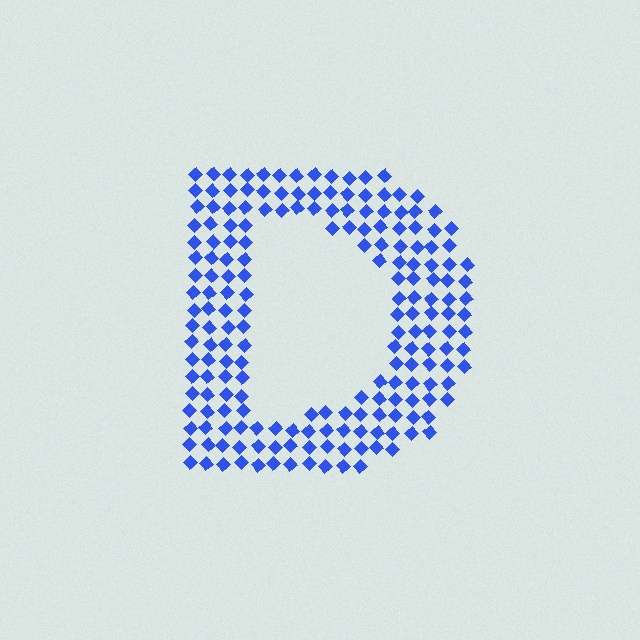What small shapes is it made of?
It is made of small diamonds.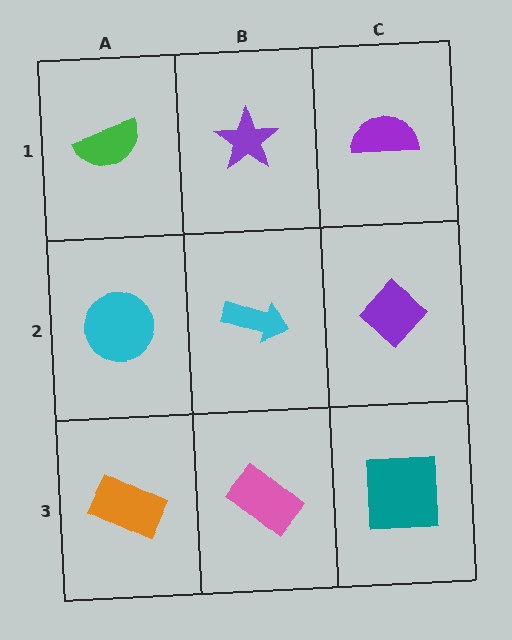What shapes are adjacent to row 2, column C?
A purple semicircle (row 1, column C), a teal square (row 3, column C), a cyan arrow (row 2, column B).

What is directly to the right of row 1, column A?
A purple star.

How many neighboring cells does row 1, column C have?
2.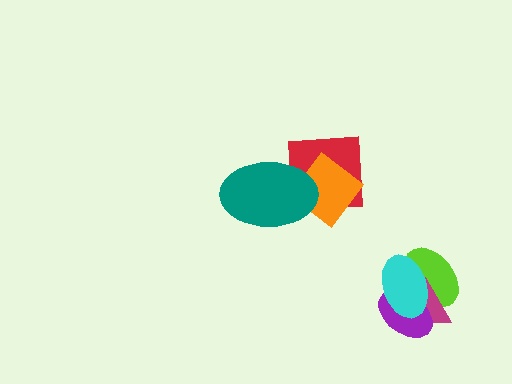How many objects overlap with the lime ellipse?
3 objects overlap with the lime ellipse.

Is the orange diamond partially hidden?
Yes, it is partially covered by another shape.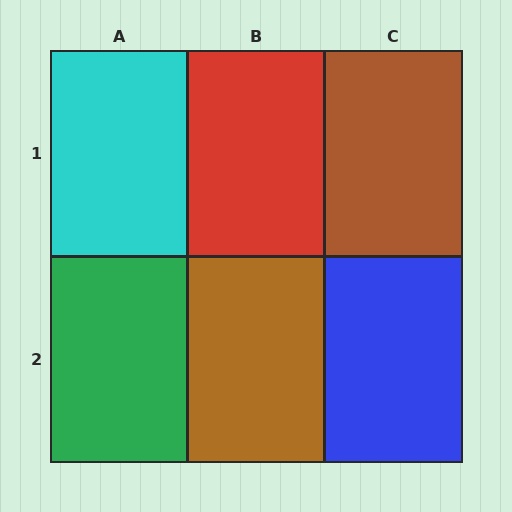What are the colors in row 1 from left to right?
Cyan, red, brown.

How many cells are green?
1 cell is green.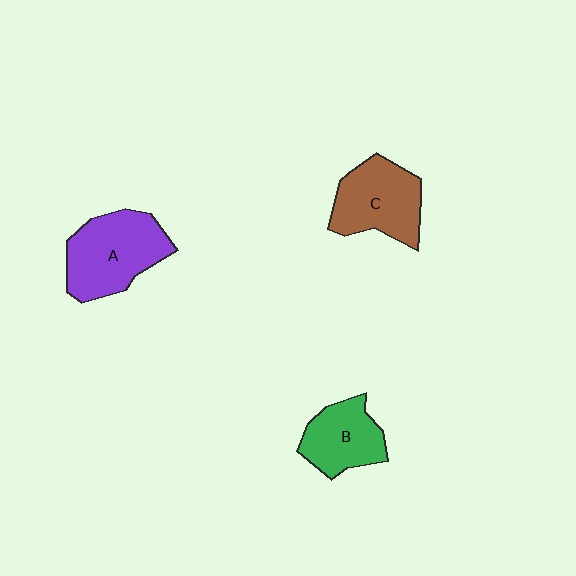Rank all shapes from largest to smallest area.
From largest to smallest: A (purple), C (brown), B (green).